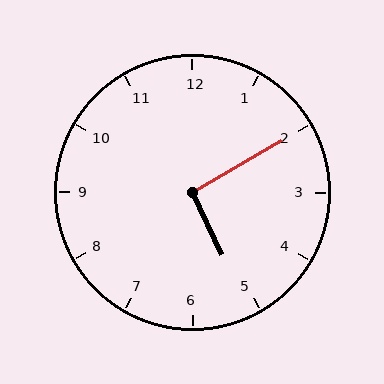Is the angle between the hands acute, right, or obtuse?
It is right.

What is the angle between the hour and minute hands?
Approximately 95 degrees.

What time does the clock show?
5:10.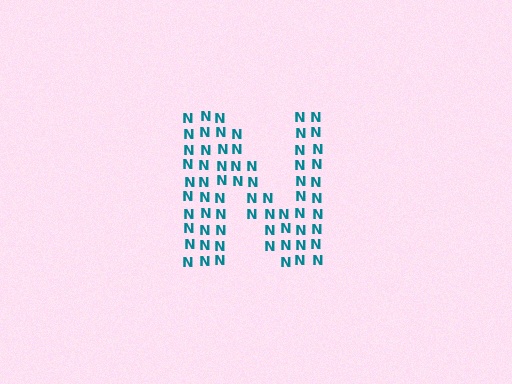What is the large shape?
The large shape is the letter N.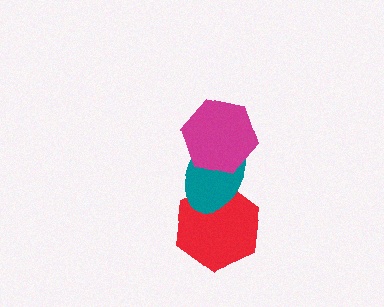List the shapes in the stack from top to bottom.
From top to bottom: the magenta hexagon, the teal ellipse, the red hexagon.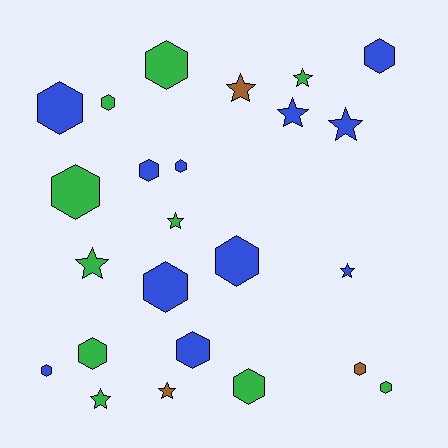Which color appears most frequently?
Blue, with 11 objects.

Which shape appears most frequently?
Hexagon, with 15 objects.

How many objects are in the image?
There are 24 objects.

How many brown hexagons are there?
There is 1 brown hexagon.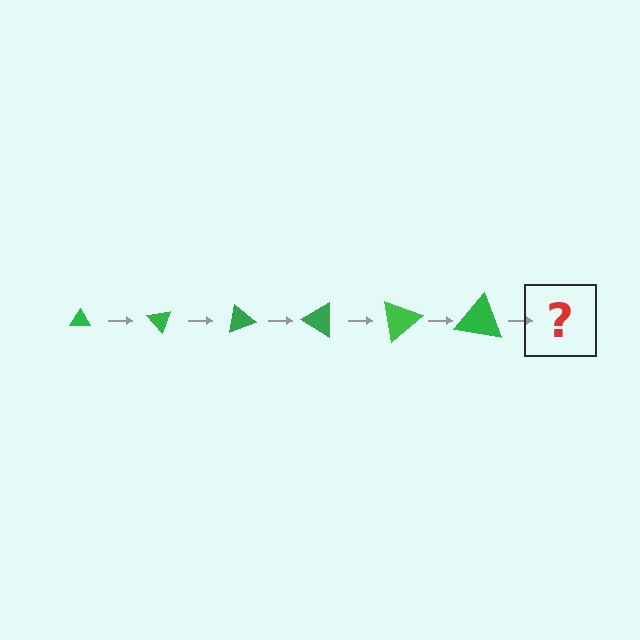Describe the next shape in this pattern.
It should be a triangle, larger than the previous one and rotated 300 degrees from the start.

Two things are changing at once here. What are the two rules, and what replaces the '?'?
The two rules are that the triangle grows larger each step and it rotates 50 degrees each step. The '?' should be a triangle, larger than the previous one and rotated 300 degrees from the start.